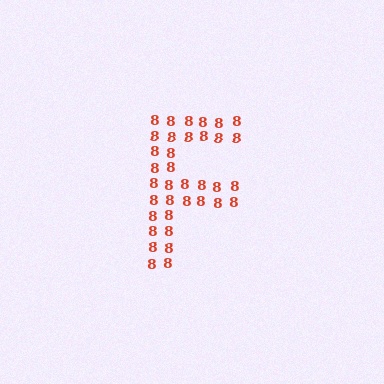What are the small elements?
The small elements are digit 8's.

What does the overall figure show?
The overall figure shows the letter F.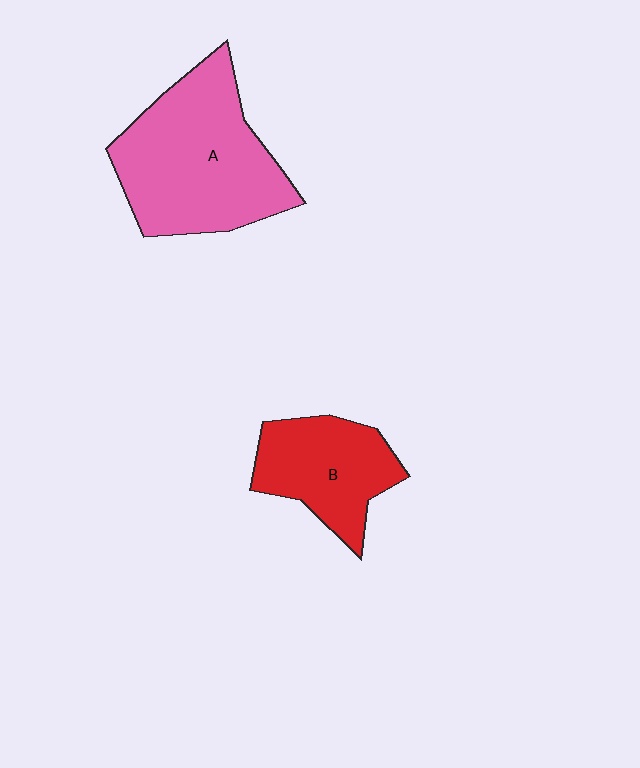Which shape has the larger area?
Shape A (pink).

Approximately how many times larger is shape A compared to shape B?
Approximately 1.7 times.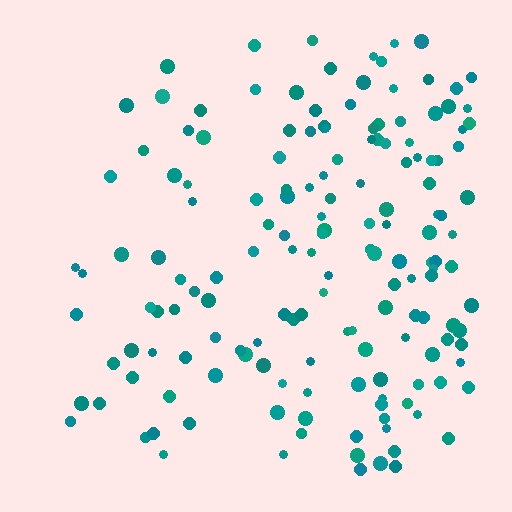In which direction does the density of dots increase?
From left to right, with the right side densest.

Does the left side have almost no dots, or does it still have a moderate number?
Still a moderate number, just noticeably fewer than the right.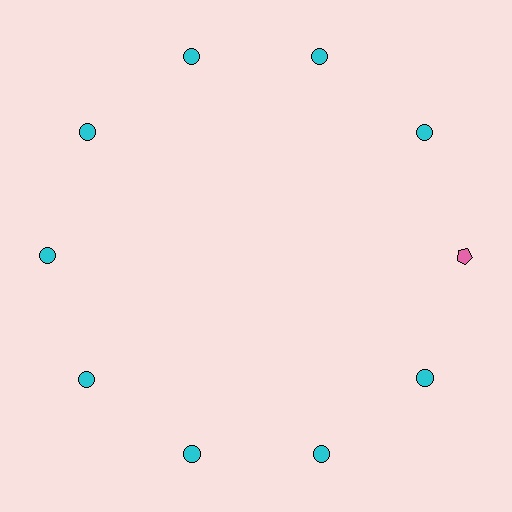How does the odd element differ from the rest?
It differs in both color (pink instead of cyan) and shape (pentagon instead of circle).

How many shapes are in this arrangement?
There are 10 shapes arranged in a ring pattern.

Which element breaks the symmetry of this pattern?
The pink pentagon at roughly the 3 o'clock position breaks the symmetry. All other shapes are cyan circles.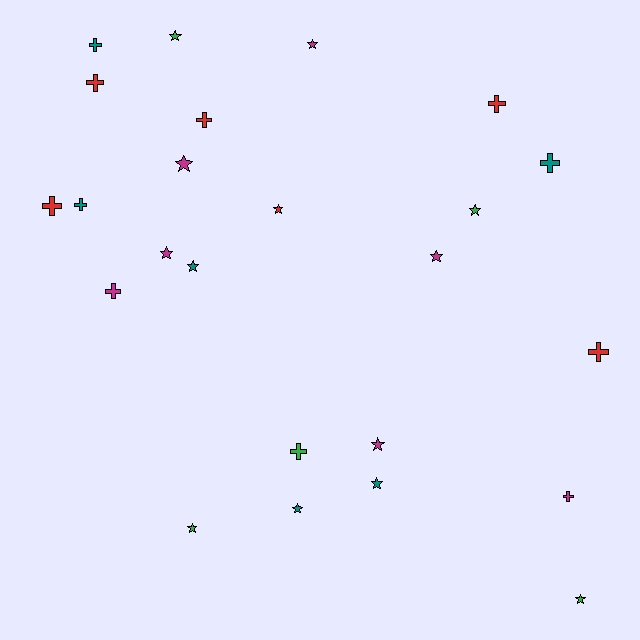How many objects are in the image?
There are 24 objects.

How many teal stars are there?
There are 3 teal stars.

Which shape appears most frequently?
Star, with 13 objects.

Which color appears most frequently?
Magenta, with 7 objects.